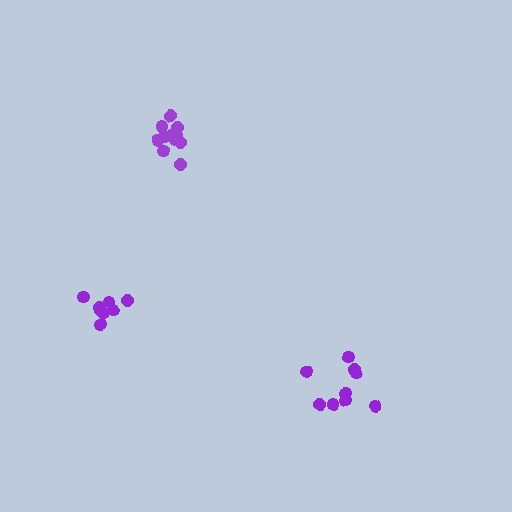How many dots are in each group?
Group 1: 8 dots, Group 2: 11 dots, Group 3: 9 dots (28 total).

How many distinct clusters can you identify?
There are 3 distinct clusters.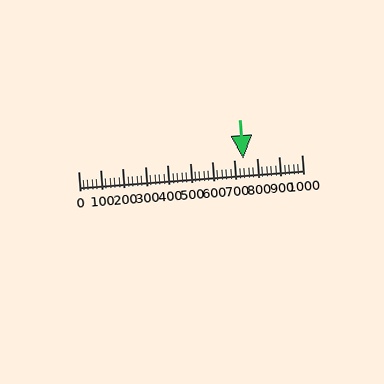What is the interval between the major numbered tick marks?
The major tick marks are spaced 100 units apart.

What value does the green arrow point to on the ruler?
The green arrow points to approximately 737.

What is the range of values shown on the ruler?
The ruler shows values from 0 to 1000.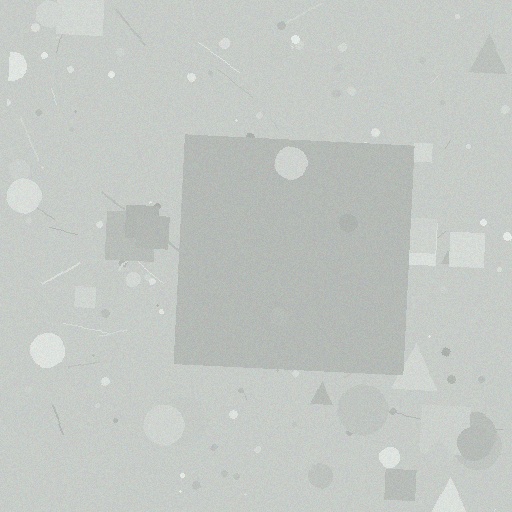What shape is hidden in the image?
A square is hidden in the image.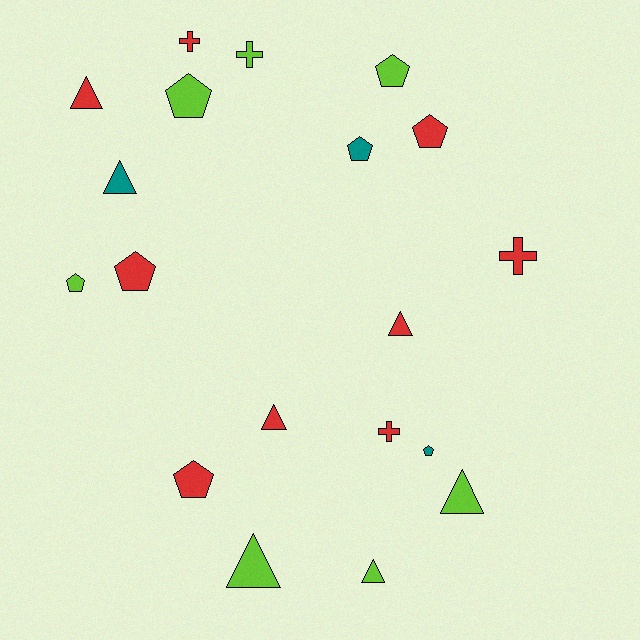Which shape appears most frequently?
Pentagon, with 8 objects.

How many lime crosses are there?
There is 1 lime cross.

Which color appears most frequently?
Red, with 9 objects.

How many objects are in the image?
There are 19 objects.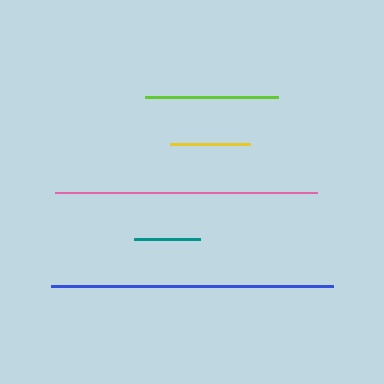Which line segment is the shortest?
The teal line is the shortest at approximately 66 pixels.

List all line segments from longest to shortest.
From longest to shortest: blue, pink, lime, yellow, teal.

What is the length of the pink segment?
The pink segment is approximately 262 pixels long.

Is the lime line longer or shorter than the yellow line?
The lime line is longer than the yellow line.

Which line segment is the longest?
The blue line is the longest at approximately 282 pixels.